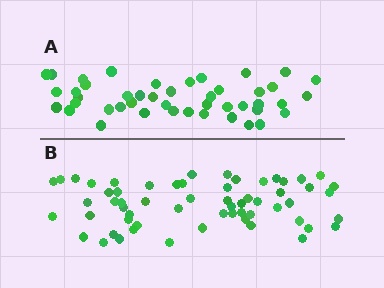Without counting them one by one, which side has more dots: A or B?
Region B (the bottom region) has more dots.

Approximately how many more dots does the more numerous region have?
Region B has approximately 15 more dots than region A.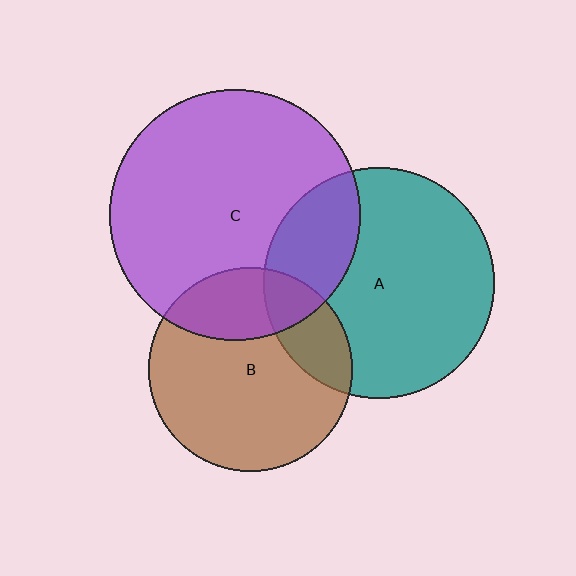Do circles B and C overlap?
Yes.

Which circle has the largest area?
Circle C (purple).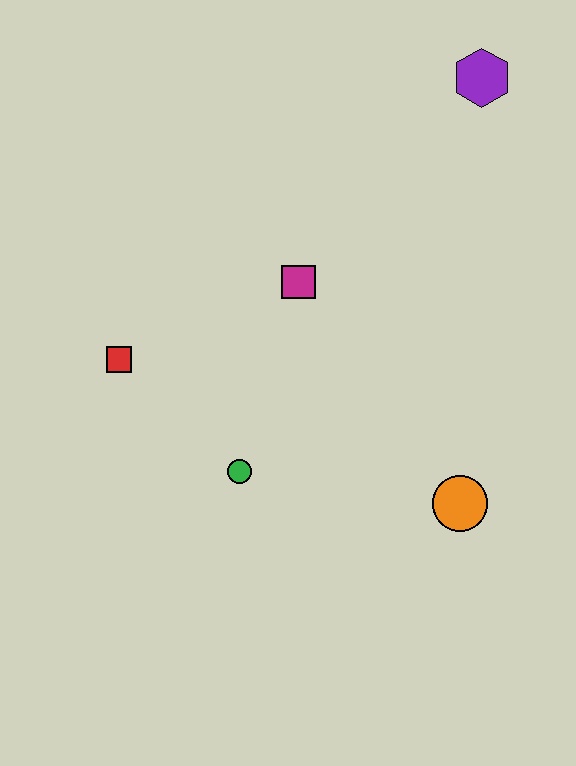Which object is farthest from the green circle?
The purple hexagon is farthest from the green circle.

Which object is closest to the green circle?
The red square is closest to the green circle.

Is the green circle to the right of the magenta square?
No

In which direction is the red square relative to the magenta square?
The red square is to the left of the magenta square.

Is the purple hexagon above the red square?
Yes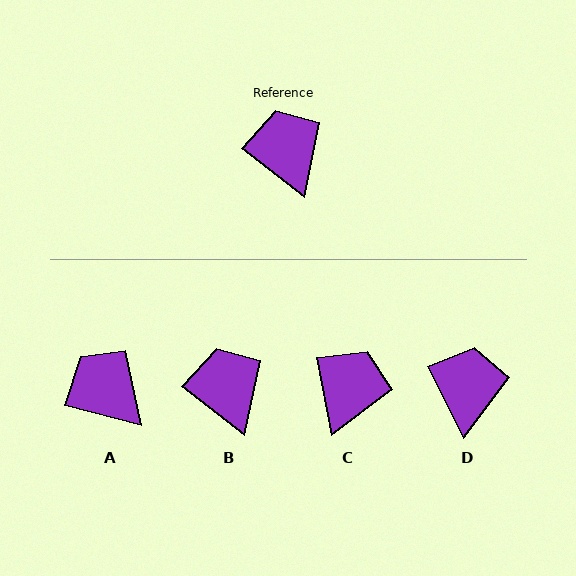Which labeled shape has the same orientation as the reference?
B.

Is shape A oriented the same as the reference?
No, it is off by about 24 degrees.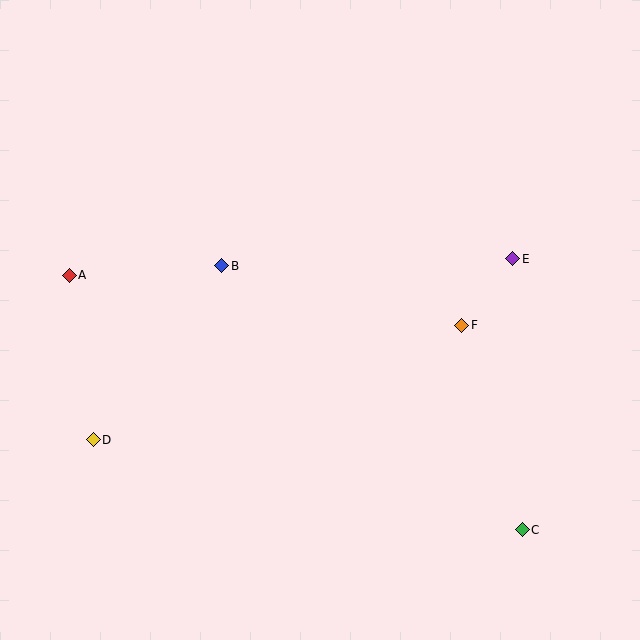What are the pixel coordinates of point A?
Point A is at (69, 275).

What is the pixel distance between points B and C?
The distance between B and C is 400 pixels.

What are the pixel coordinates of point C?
Point C is at (522, 530).